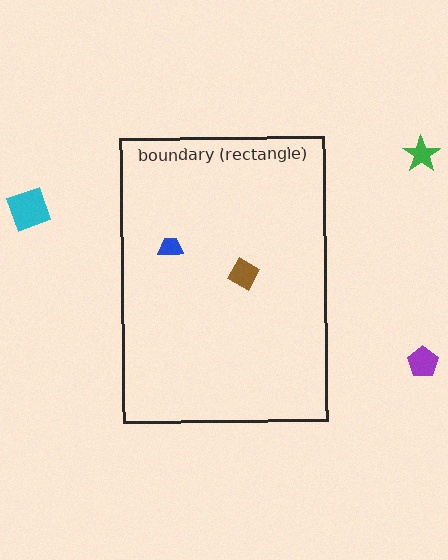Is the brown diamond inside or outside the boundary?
Inside.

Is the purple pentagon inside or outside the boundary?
Outside.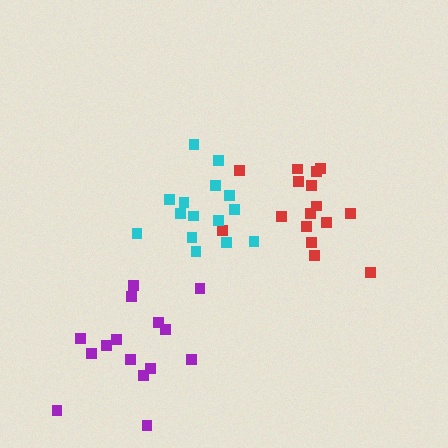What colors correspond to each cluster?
The clusters are colored: red, purple, cyan.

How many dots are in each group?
Group 1: 16 dots, Group 2: 15 dots, Group 3: 15 dots (46 total).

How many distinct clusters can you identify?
There are 3 distinct clusters.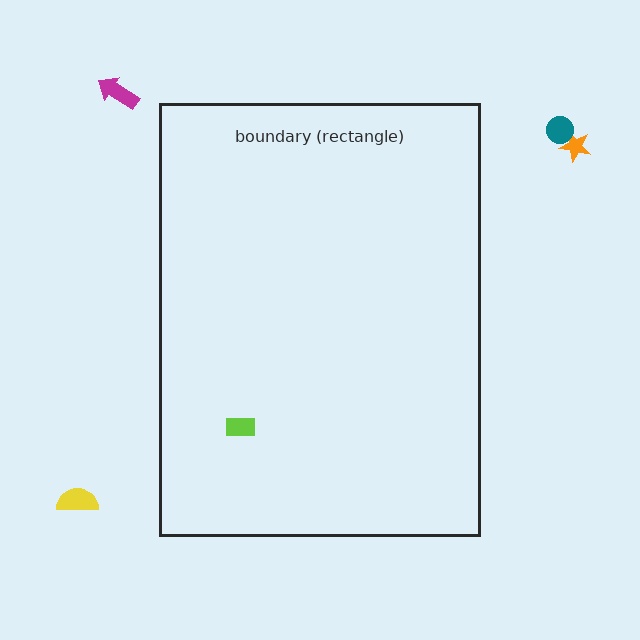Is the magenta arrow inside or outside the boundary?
Outside.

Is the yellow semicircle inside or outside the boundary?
Outside.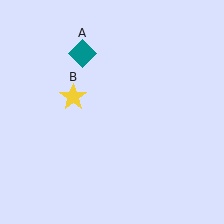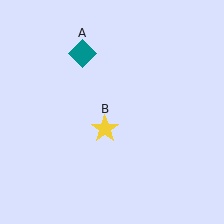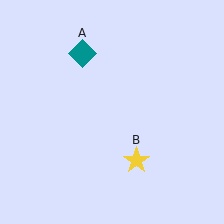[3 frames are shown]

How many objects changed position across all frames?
1 object changed position: yellow star (object B).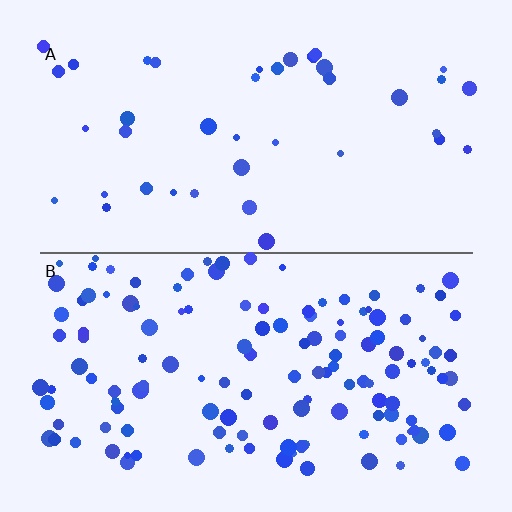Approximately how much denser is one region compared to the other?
Approximately 3.5× — region B over region A.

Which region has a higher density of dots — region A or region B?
B (the bottom).